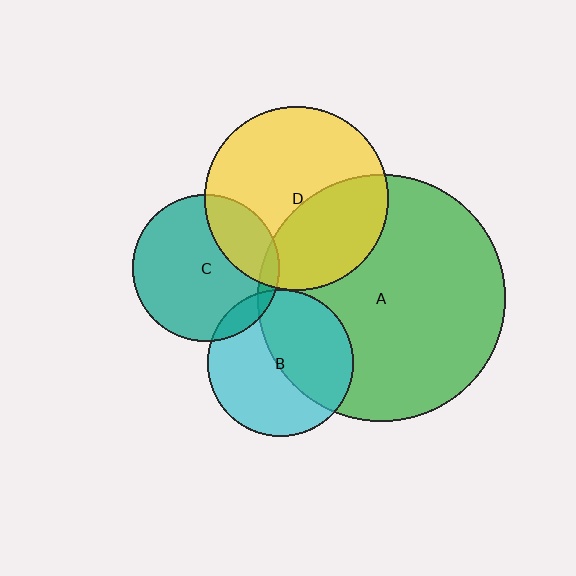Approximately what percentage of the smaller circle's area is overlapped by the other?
Approximately 5%.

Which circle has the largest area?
Circle A (green).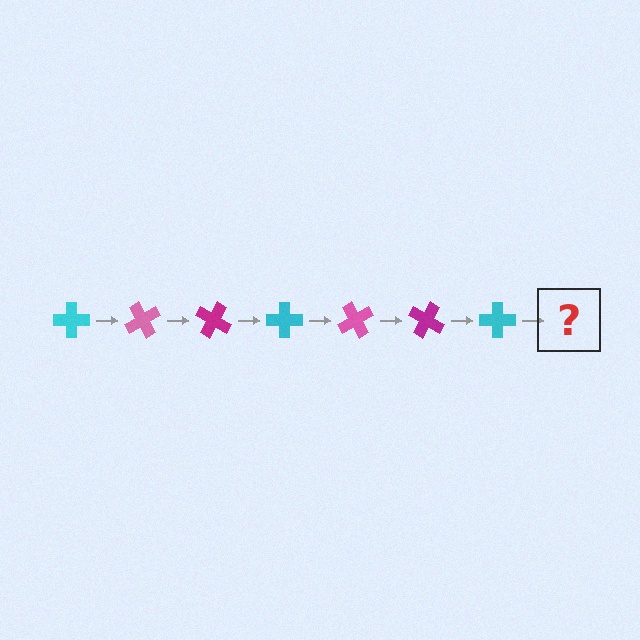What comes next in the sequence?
The next element should be a pink cross, rotated 420 degrees from the start.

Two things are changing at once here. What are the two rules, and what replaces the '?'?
The two rules are that it rotates 60 degrees each step and the color cycles through cyan, pink, and magenta. The '?' should be a pink cross, rotated 420 degrees from the start.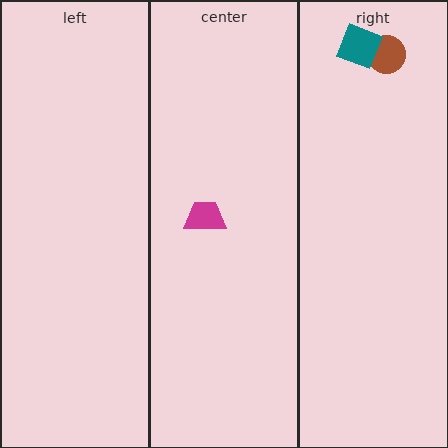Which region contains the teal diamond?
The right region.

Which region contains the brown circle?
The right region.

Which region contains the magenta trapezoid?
The center region.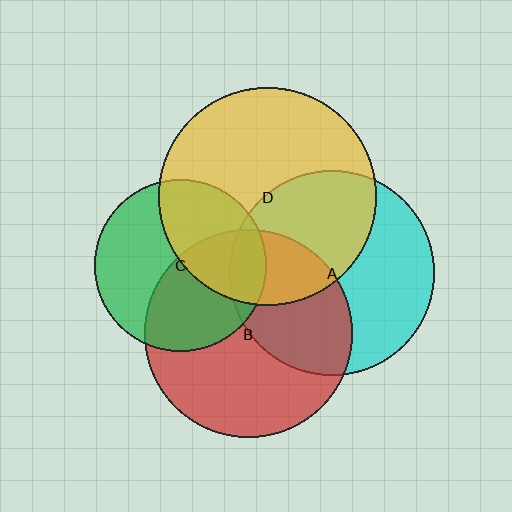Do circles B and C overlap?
Yes.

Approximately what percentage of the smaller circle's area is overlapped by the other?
Approximately 45%.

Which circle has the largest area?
Circle D (yellow).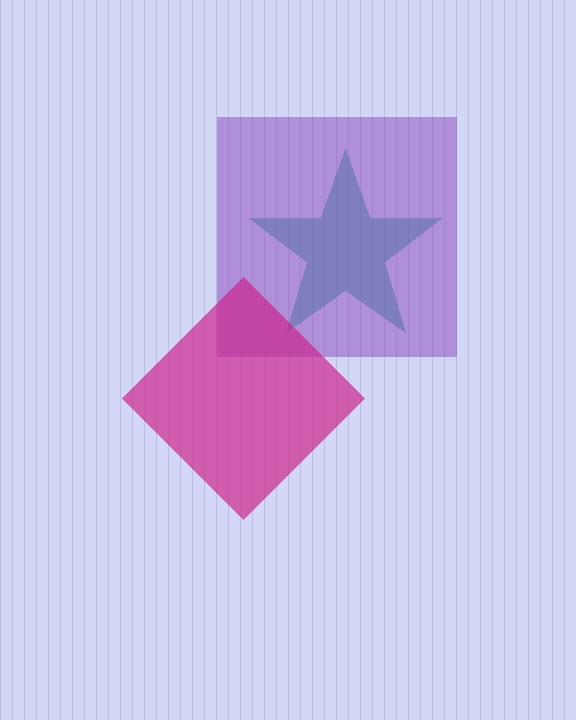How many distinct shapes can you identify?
There are 3 distinct shapes: a teal star, a purple square, a magenta diamond.